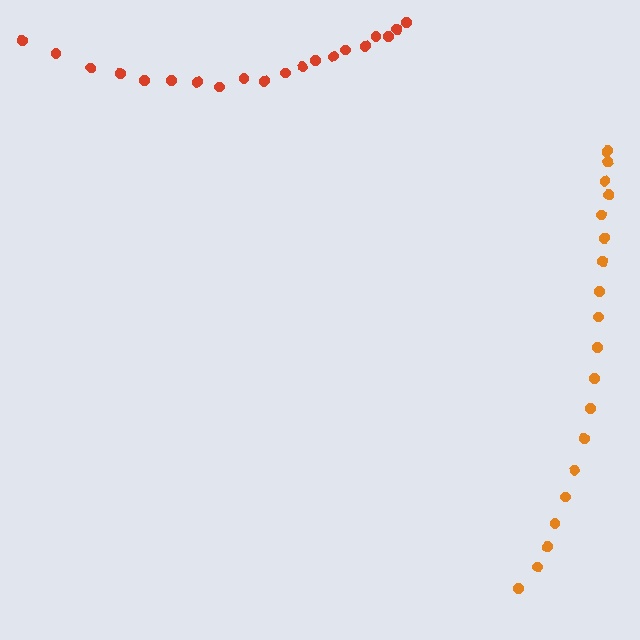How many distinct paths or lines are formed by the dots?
There are 2 distinct paths.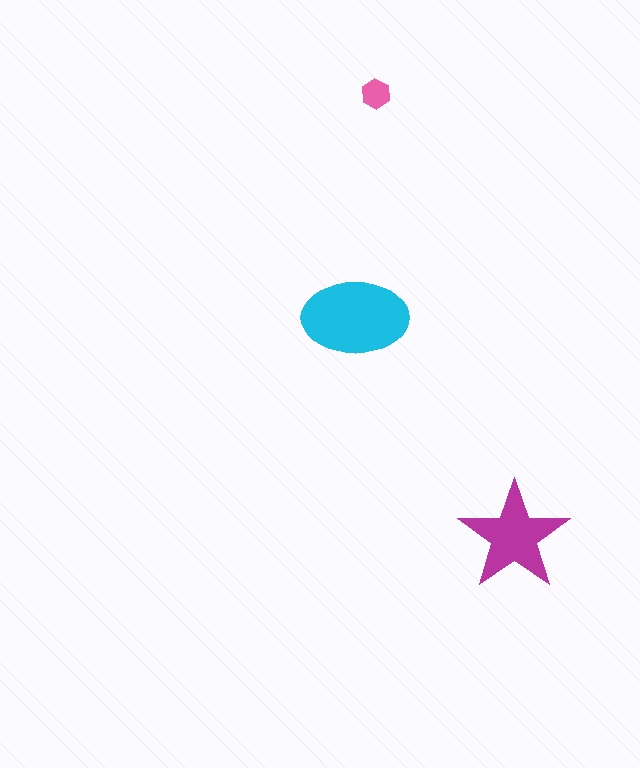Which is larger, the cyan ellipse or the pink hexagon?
The cyan ellipse.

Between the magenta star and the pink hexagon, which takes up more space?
The magenta star.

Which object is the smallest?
The pink hexagon.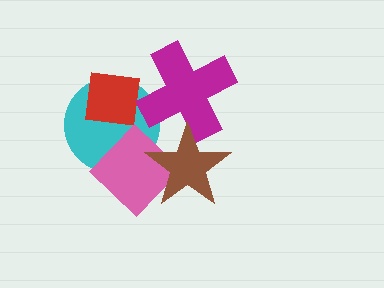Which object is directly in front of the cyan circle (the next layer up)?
The red square is directly in front of the cyan circle.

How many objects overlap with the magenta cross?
3 objects overlap with the magenta cross.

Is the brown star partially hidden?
No, no other shape covers it.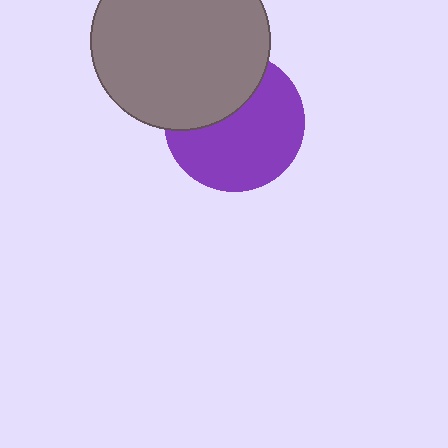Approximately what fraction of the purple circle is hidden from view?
Roughly 36% of the purple circle is hidden behind the gray circle.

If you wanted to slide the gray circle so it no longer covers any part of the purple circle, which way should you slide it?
Slide it up — that is the most direct way to separate the two shapes.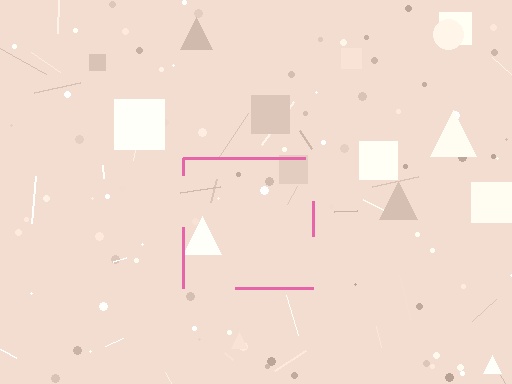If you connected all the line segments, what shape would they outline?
They would outline a square.